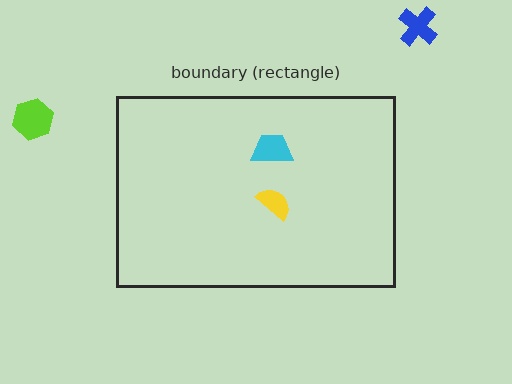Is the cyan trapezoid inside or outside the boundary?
Inside.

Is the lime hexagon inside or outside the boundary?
Outside.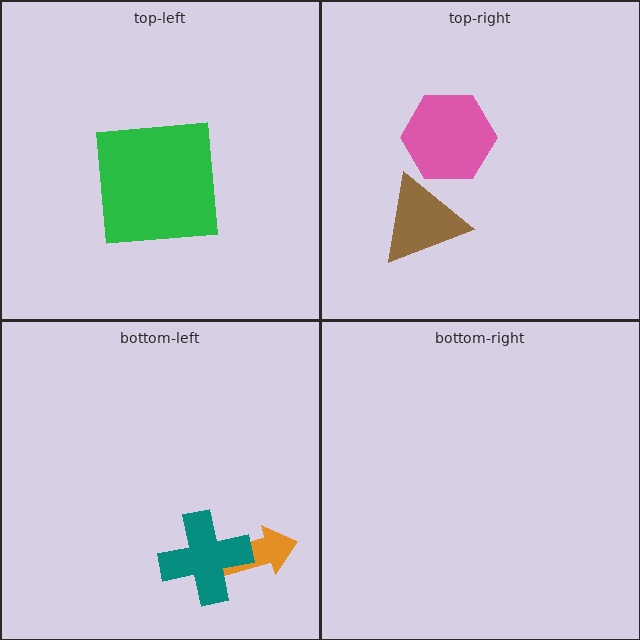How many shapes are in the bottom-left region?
2.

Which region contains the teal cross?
The bottom-left region.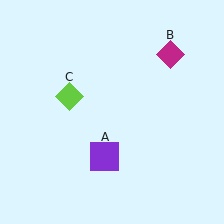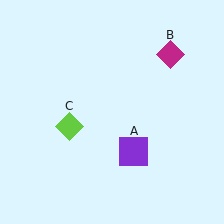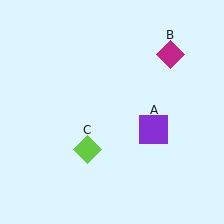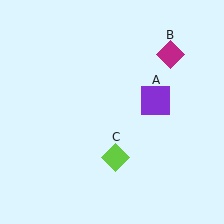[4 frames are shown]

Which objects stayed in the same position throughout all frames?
Magenta diamond (object B) remained stationary.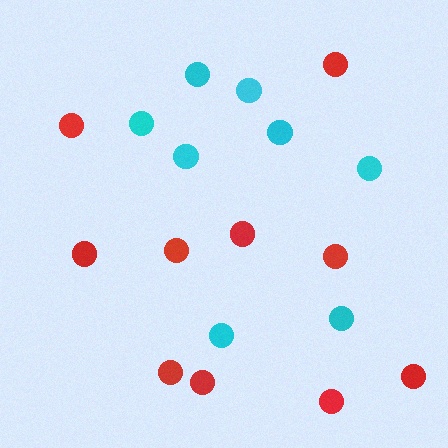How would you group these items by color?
There are 2 groups: one group of cyan circles (8) and one group of red circles (10).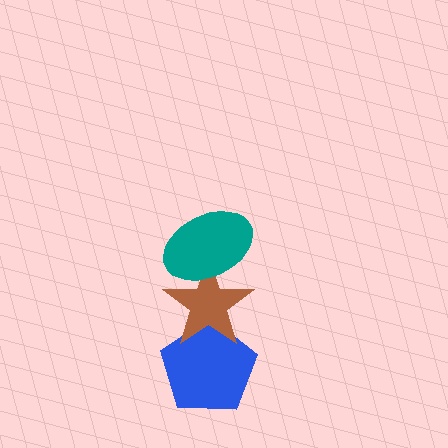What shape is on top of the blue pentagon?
The brown star is on top of the blue pentagon.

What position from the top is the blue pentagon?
The blue pentagon is 3rd from the top.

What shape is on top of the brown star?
The teal ellipse is on top of the brown star.